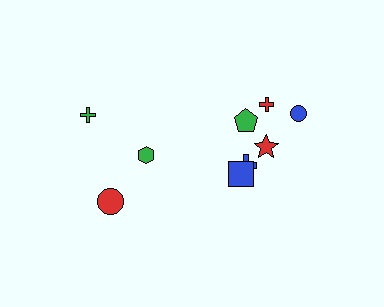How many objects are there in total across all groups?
There are 9 objects.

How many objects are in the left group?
There are 3 objects.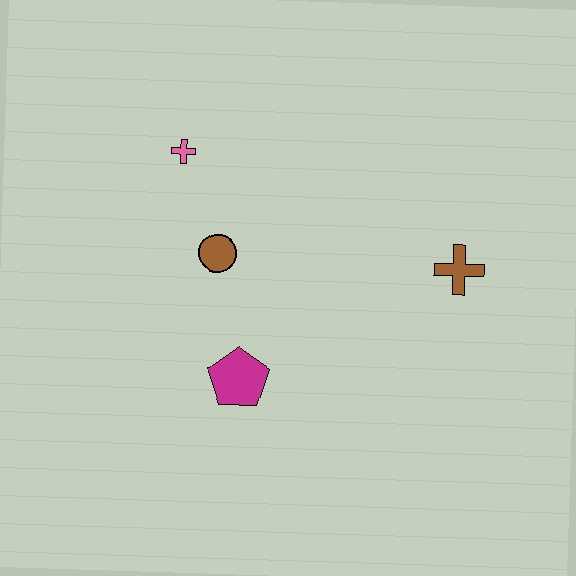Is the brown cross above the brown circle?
No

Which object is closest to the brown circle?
The pink cross is closest to the brown circle.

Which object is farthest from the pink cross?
The brown cross is farthest from the pink cross.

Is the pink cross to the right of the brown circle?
No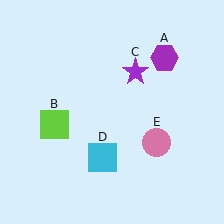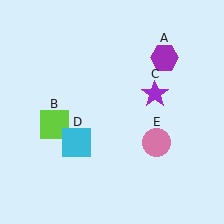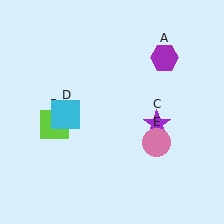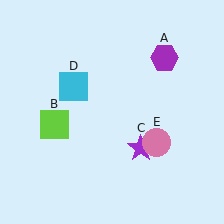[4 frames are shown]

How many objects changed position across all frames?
2 objects changed position: purple star (object C), cyan square (object D).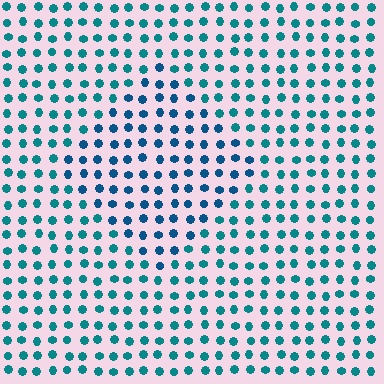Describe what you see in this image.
The image is filled with small teal elements in a uniform arrangement. A diamond-shaped region is visible where the elements are tinted to a slightly different hue, forming a subtle color boundary.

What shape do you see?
I see a diamond.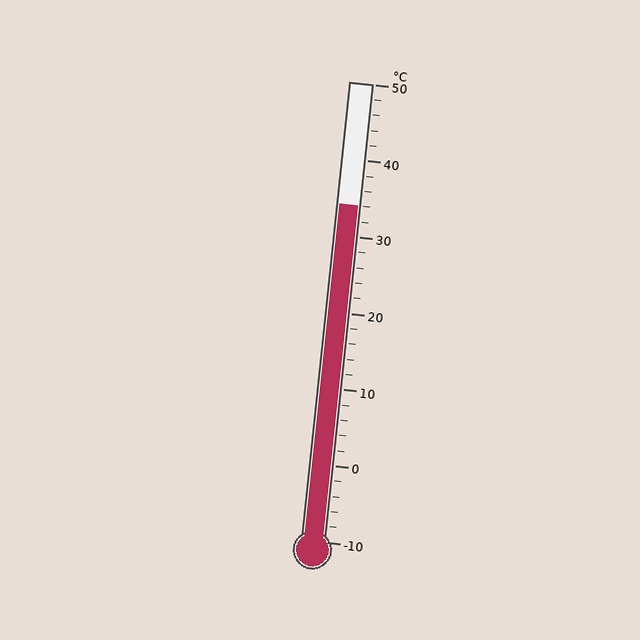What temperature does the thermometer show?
The thermometer shows approximately 34°C.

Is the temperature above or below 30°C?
The temperature is above 30°C.